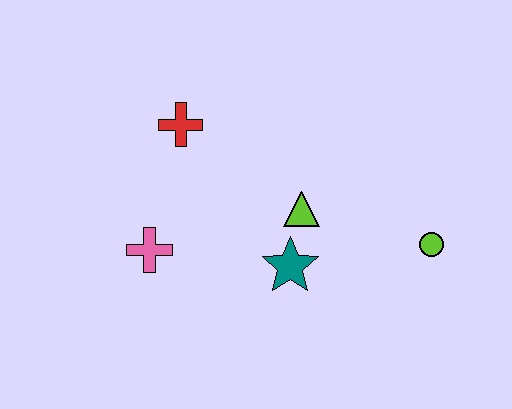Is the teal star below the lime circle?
Yes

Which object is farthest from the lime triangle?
The pink cross is farthest from the lime triangle.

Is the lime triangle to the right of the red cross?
Yes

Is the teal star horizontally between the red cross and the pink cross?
No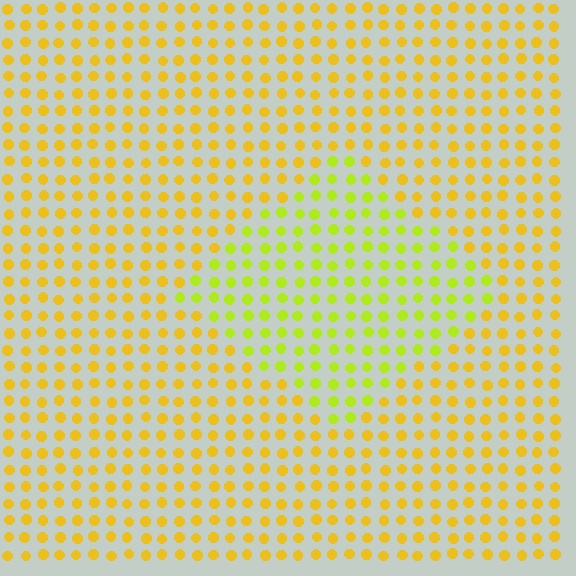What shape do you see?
I see a diamond.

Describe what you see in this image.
The image is filled with small yellow elements in a uniform arrangement. A diamond-shaped region is visible where the elements are tinted to a slightly different hue, forming a subtle color boundary.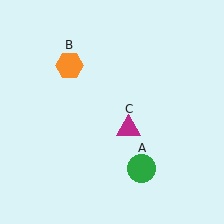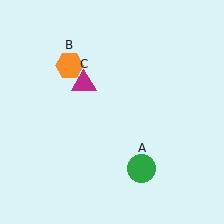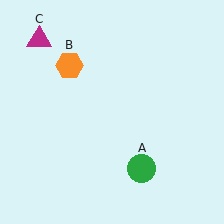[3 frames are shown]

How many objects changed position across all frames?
1 object changed position: magenta triangle (object C).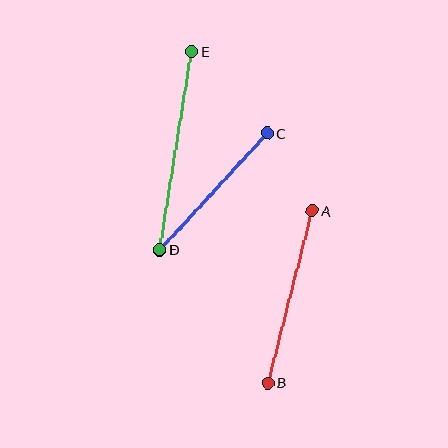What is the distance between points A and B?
The distance is approximately 177 pixels.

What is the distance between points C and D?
The distance is approximately 159 pixels.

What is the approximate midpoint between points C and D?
The midpoint is at approximately (214, 192) pixels.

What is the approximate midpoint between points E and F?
The midpoint is at approximately (176, 151) pixels.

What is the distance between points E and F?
The distance is approximately 201 pixels.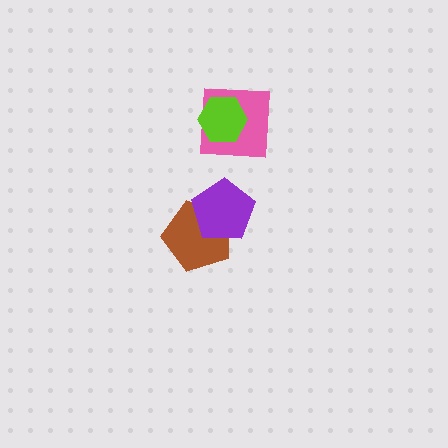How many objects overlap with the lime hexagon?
1 object overlaps with the lime hexagon.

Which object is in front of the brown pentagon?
The purple pentagon is in front of the brown pentagon.